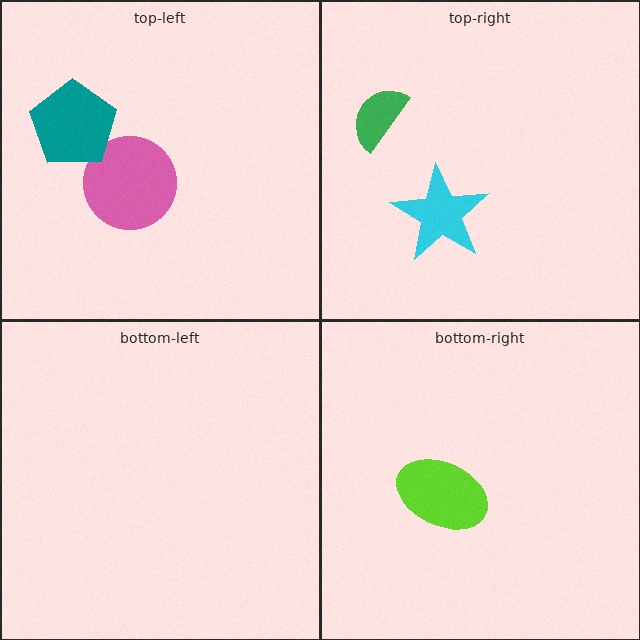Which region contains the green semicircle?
The top-right region.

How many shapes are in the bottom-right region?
1.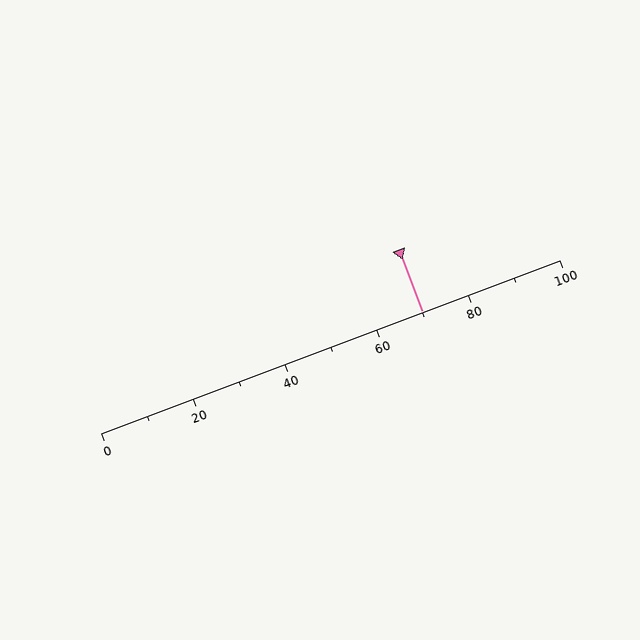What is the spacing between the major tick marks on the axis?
The major ticks are spaced 20 apart.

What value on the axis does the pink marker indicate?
The marker indicates approximately 70.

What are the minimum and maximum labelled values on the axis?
The axis runs from 0 to 100.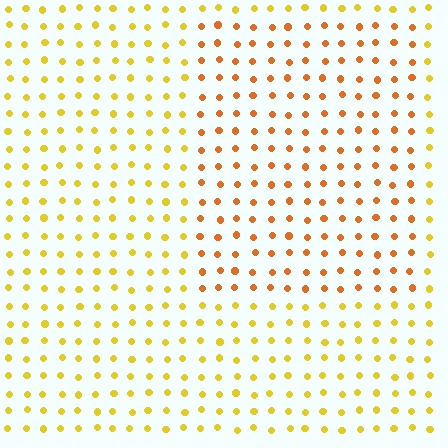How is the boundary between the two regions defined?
The boundary is defined purely by a slight shift in hue (about 31 degrees). Spacing, size, and orientation are identical on both sides.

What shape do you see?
I see a rectangle.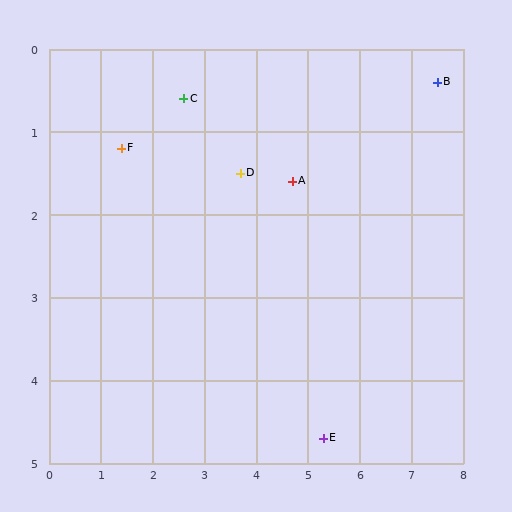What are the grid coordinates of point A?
Point A is at approximately (4.7, 1.6).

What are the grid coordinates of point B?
Point B is at approximately (7.5, 0.4).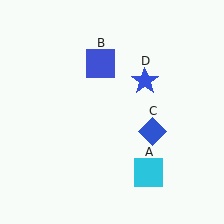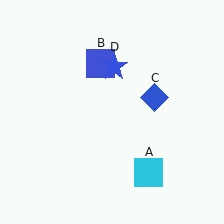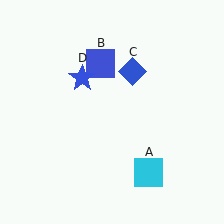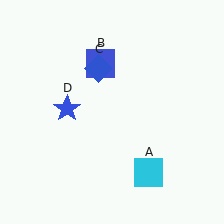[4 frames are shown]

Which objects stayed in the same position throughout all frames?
Cyan square (object A) and blue square (object B) remained stationary.